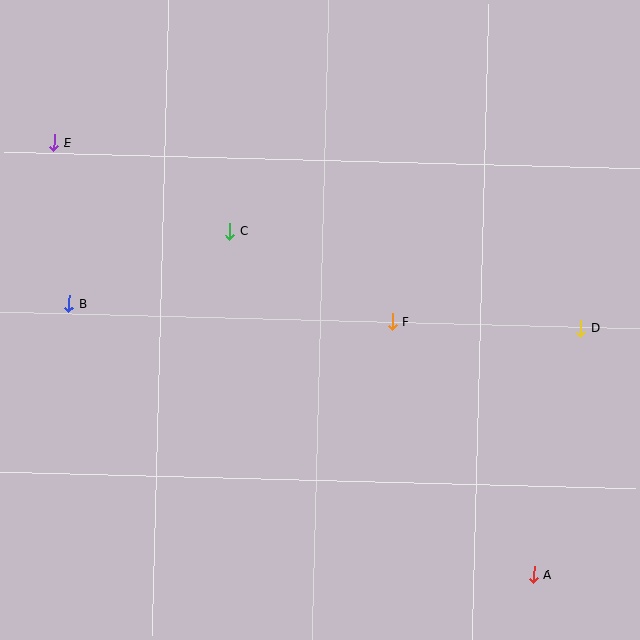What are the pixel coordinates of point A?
Point A is at (534, 575).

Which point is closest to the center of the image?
Point F at (392, 321) is closest to the center.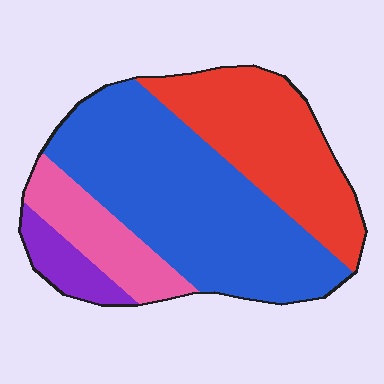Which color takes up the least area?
Purple, at roughly 5%.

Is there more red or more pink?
Red.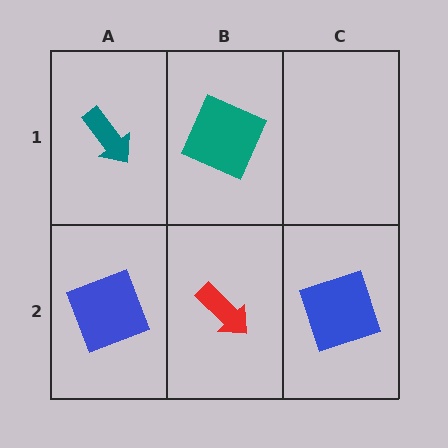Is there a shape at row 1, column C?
No, that cell is empty.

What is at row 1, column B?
A teal square.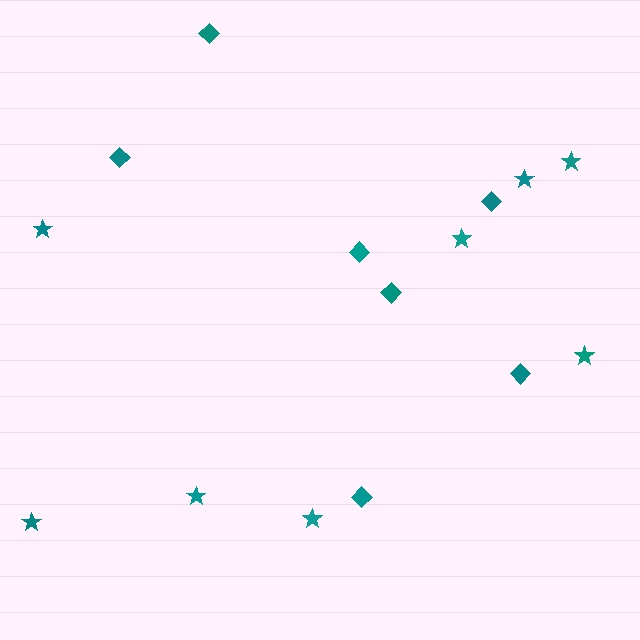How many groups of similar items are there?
There are 2 groups: one group of diamonds (7) and one group of stars (8).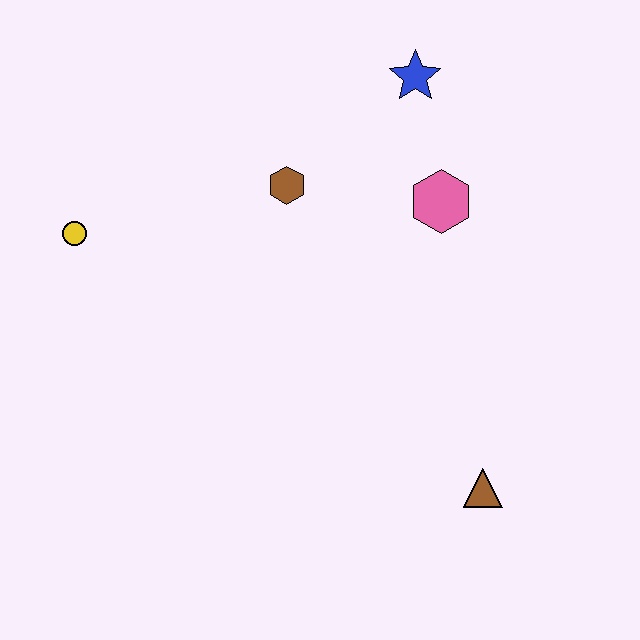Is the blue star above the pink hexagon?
Yes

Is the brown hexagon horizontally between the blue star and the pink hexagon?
No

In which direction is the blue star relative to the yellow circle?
The blue star is to the right of the yellow circle.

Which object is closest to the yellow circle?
The brown hexagon is closest to the yellow circle.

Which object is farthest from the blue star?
The brown triangle is farthest from the blue star.